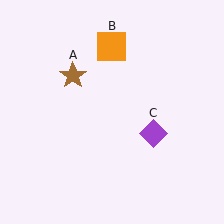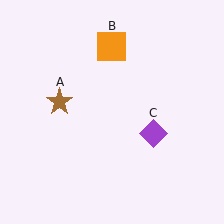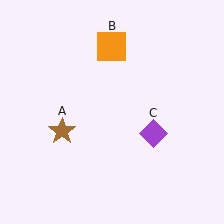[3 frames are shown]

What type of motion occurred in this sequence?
The brown star (object A) rotated counterclockwise around the center of the scene.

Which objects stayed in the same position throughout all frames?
Orange square (object B) and purple diamond (object C) remained stationary.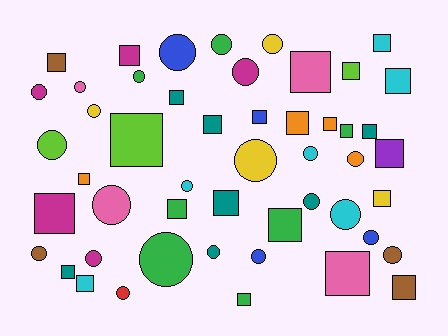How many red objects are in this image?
There is 1 red object.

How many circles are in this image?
There are 24 circles.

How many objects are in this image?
There are 50 objects.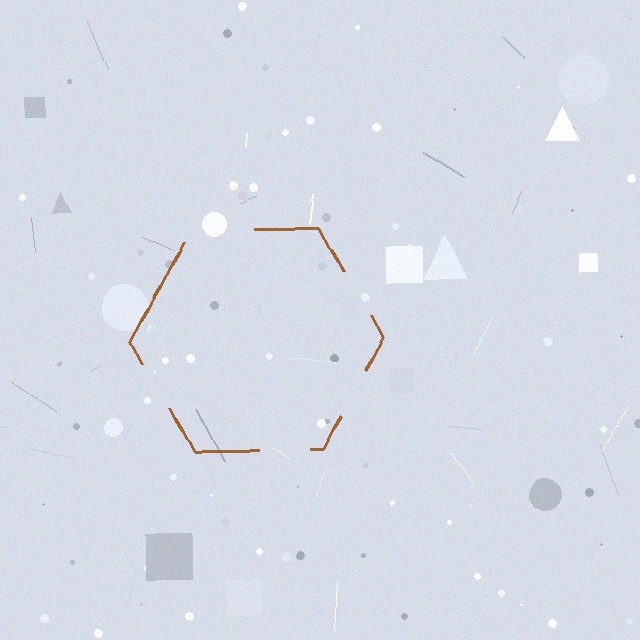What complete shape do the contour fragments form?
The contour fragments form a hexagon.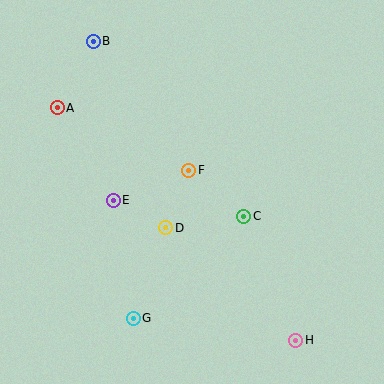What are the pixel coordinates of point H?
Point H is at (296, 340).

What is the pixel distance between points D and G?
The distance between D and G is 96 pixels.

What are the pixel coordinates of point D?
Point D is at (166, 228).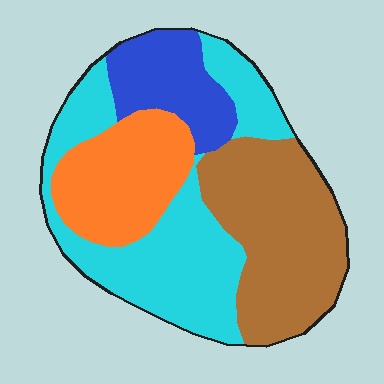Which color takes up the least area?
Blue, at roughly 15%.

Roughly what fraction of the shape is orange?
Orange takes up about one fifth (1/5) of the shape.